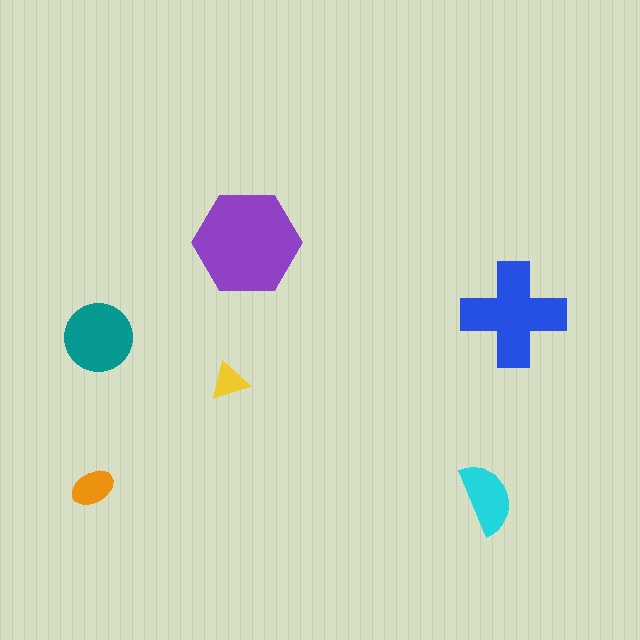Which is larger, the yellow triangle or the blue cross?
The blue cross.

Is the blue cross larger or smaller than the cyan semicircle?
Larger.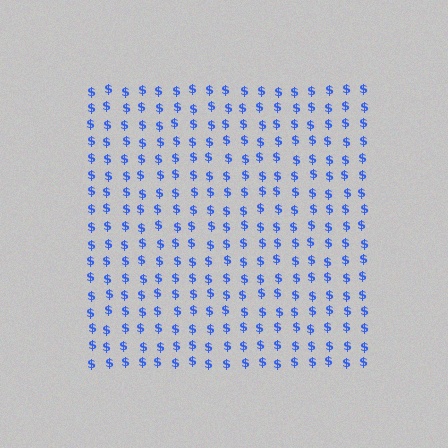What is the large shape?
The large shape is a square.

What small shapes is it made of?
It is made of small dollar signs.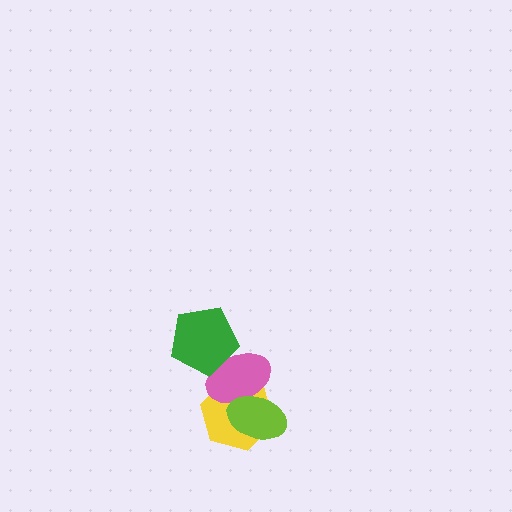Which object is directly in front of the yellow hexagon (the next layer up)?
The pink ellipse is directly in front of the yellow hexagon.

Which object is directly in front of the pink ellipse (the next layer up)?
The lime ellipse is directly in front of the pink ellipse.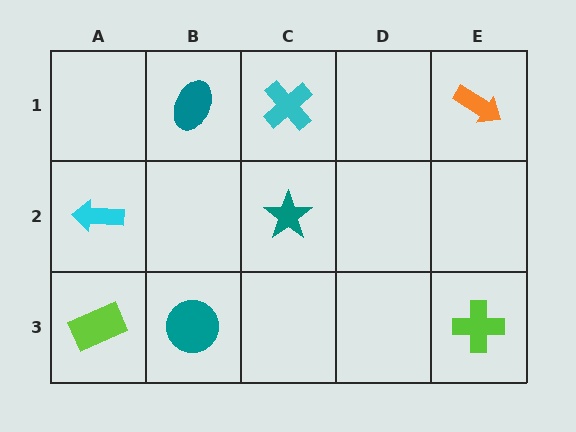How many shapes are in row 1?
3 shapes.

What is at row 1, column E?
An orange arrow.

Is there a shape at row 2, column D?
No, that cell is empty.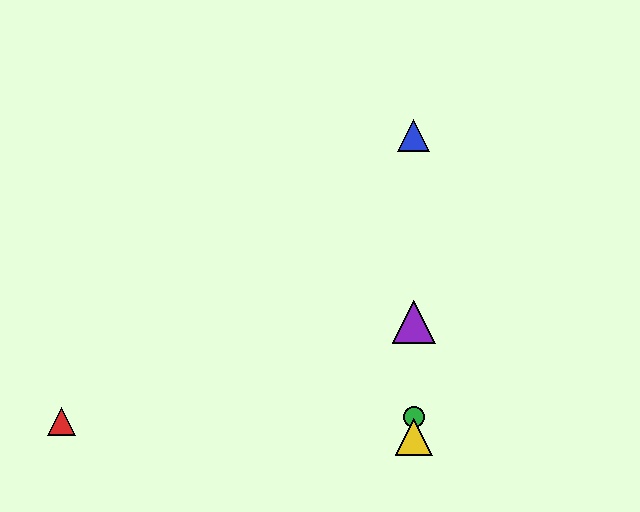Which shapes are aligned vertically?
The blue triangle, the green circle, the yellow triangle, the purple triangle are aligned vertically.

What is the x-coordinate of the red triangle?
The red triangle is at x≈62.